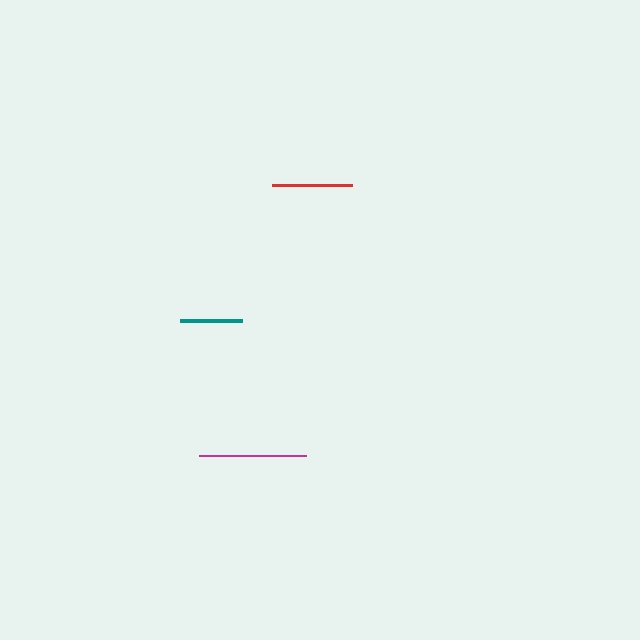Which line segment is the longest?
The magenta line is the longest at approximately 108 pixels.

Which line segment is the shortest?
The teal line is the shortest at approximately 62 pixels.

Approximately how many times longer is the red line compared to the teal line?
The red line is approximately 1.3 times the length of the teal line.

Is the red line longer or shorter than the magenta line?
The magenta line is longer than the red line.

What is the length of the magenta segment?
The magenta segment is approximately 108 pixels long.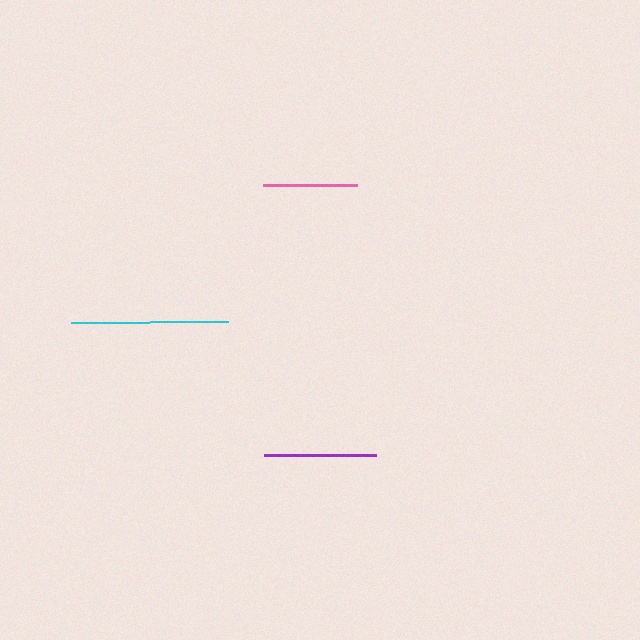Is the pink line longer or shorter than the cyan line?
The cyan line is longer than the pink line.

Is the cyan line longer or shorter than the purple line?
The cyan line is longer than the purple line.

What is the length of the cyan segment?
The cyan segment is approximately 157 pixels long.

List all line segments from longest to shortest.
From longest to shortest: cyan, purple, pink.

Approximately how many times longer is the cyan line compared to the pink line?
The cyan line is approximately 1.7 times the length of the pink line.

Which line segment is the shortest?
The pink line is the shortest at approximately 94 pixels.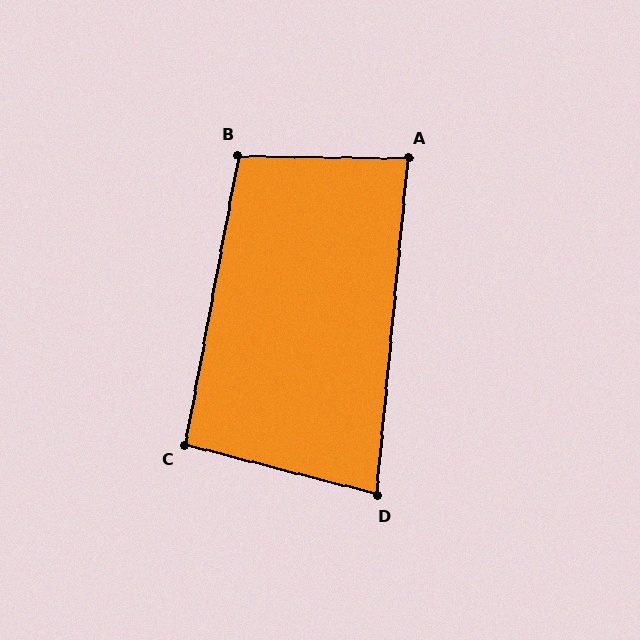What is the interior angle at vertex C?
Approximately 94 degrees (approximately right).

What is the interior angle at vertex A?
Approximately 86 degrees (approximately right).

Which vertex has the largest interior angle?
B, at approximately 99 degrees.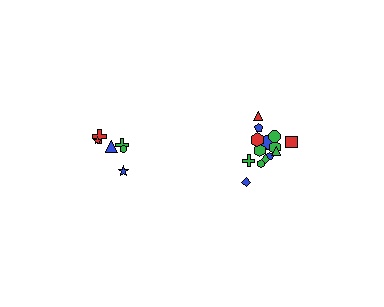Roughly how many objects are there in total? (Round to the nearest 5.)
Roughly 20 objects in total.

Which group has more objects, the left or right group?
The right group.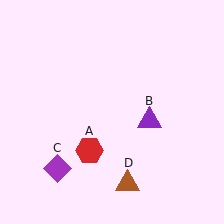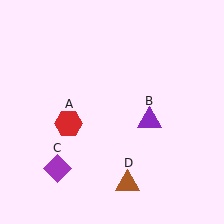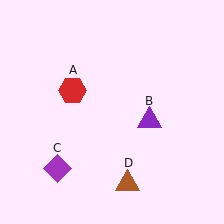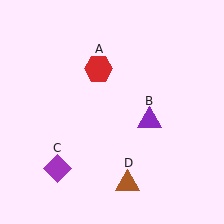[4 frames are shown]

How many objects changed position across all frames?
1 object changed position: red hexagon (object A).